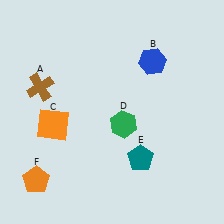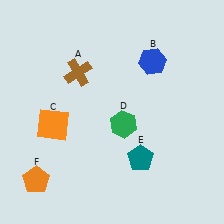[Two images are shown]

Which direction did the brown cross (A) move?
The brown cross (A) moved right.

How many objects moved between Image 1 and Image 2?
1 object moved between the two images.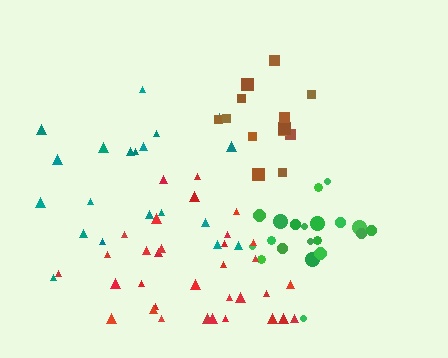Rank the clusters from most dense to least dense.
green, brown, red, teal.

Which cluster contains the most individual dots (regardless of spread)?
Red (33).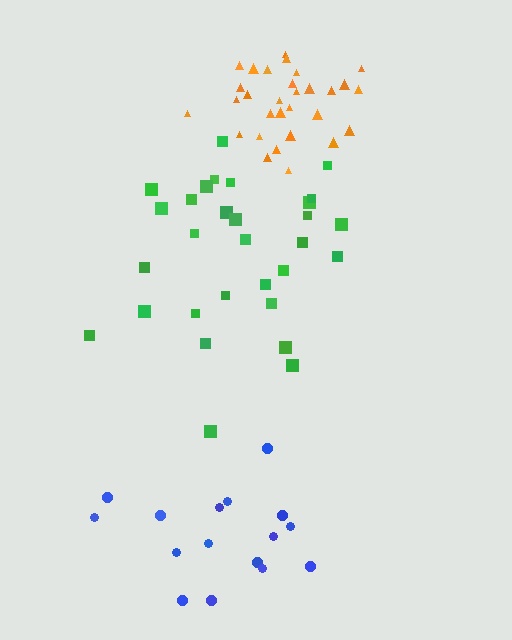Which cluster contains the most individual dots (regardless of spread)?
Orange (30).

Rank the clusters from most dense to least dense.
orange, green, blue.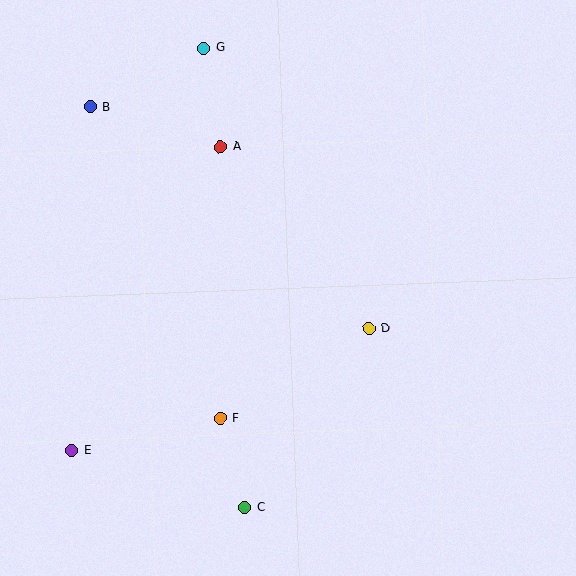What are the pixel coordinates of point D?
Point D is at (369, 329).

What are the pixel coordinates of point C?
Point C is at (245, 508).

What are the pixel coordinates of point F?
Point F is at (220, 419).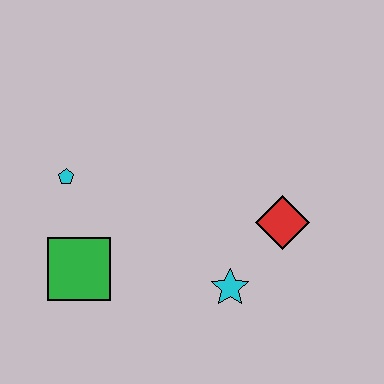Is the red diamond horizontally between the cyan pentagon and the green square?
No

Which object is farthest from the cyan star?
The cyan pentagon is farthest from the cyan star.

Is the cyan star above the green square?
No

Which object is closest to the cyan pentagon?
The green square is closest to the cyan pentagon.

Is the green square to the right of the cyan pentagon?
Yes